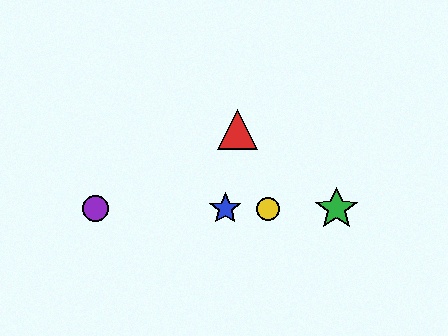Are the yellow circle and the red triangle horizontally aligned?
No, the yellow circle is at y≈209 and the red triangle is at y≈130.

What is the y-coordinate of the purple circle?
The purple circle is at y≈209.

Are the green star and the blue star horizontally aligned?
Yes, both are at y≈209.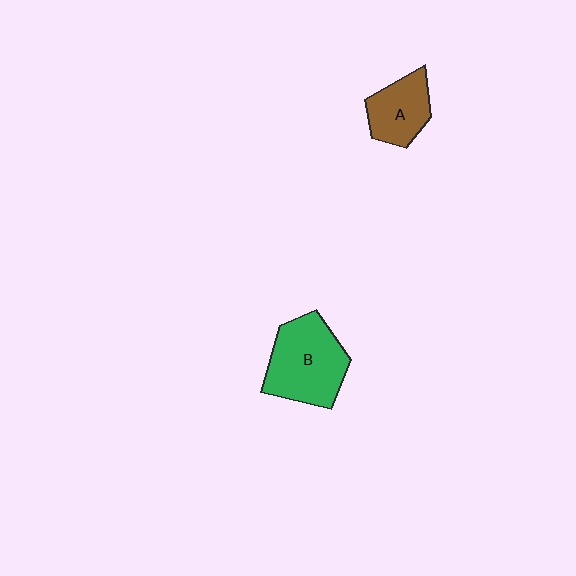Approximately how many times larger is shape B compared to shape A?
Approximately 1.6 times.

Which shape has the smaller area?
Shape A (brown).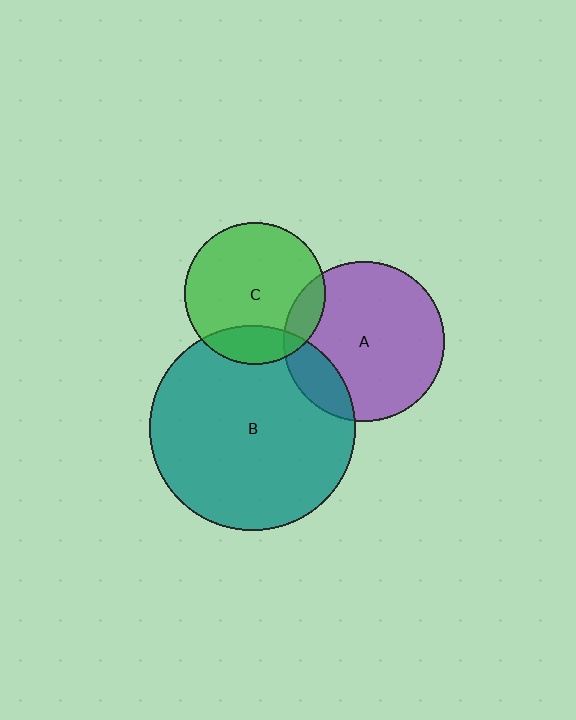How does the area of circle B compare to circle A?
Approximately 1.6 times.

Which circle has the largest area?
Circle B (teal).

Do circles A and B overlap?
Yes.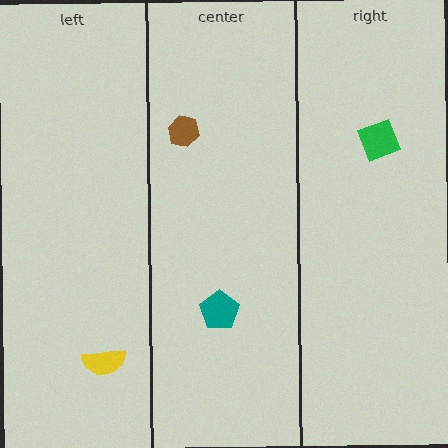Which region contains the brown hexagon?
The center region.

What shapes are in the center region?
The brown hexagon, the teal pentagon.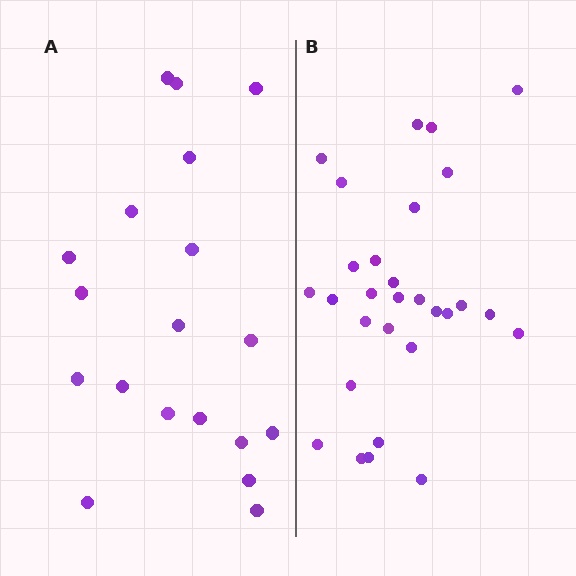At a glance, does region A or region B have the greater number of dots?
Region B (the right region) has more dots.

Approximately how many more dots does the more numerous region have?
Region B has roughly 10 or so more dots than region A.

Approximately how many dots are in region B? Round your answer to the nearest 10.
About 30 dots. (The exact count is 29, which rounds to 30.)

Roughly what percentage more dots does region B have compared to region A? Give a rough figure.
About 55% more.